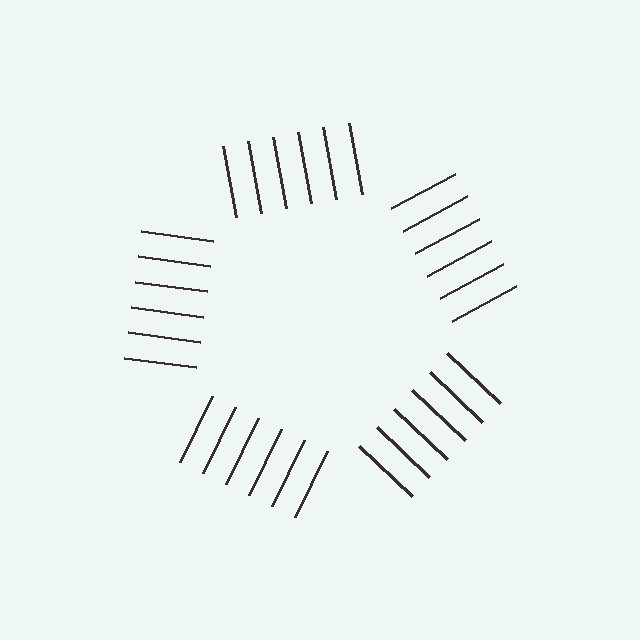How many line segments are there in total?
30 — 6 along each of the 5 edges.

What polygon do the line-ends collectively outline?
An illusory pentagon — the line segments terminate on its edges but no continuous stroke is drawn.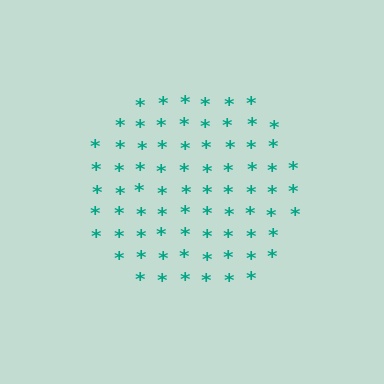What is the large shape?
The large shape is a circle.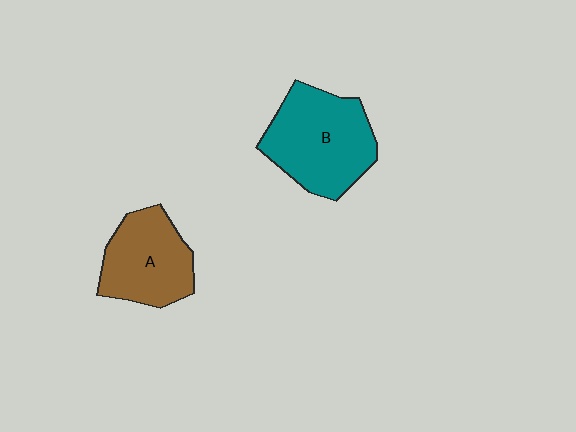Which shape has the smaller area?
Shape A (brown).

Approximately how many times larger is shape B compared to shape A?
Approximately 1.3 times.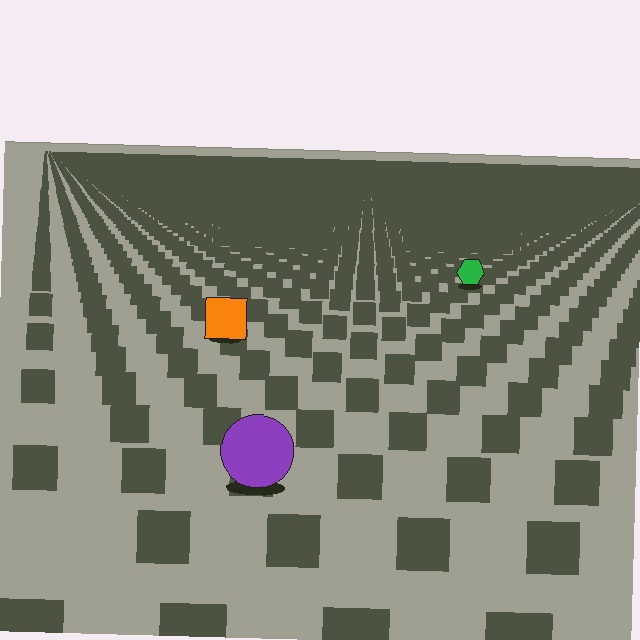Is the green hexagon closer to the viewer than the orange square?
No. The orange square is closer — you can tell from the texture gradient: the ground texture is coarser near it.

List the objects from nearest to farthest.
From nearest to farthest: the purple circle, the orange square, the green hexagon.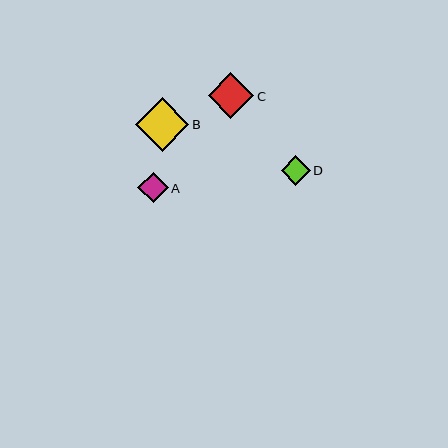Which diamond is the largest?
Diamond B is the largest with a size of approximately 54 pixels.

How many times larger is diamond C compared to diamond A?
Diamond C is approximately 1.5 times the size of diamond A.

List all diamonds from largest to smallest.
From largest to smallest: B, C, A, D.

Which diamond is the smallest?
Diamond D is the smallest with a size of approximately 29 pixels.